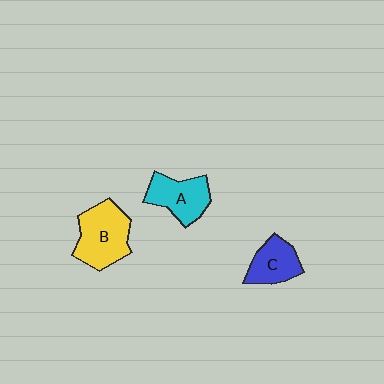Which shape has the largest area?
Shape B (yellow).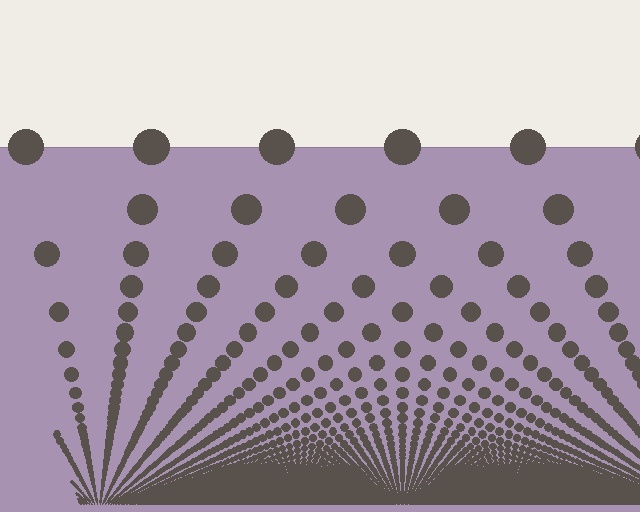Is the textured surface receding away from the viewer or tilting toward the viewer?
The surface appears to tilt toward the viewer. Texture elements get larger and sparser toward the top.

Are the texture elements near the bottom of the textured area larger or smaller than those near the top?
Smaller. The gradient is inverted — elements near the bottom are smaller and denser.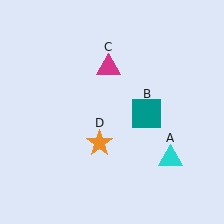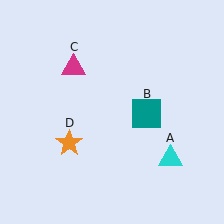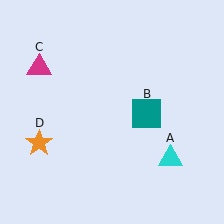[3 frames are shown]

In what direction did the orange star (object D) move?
The orange star (object D) moved left.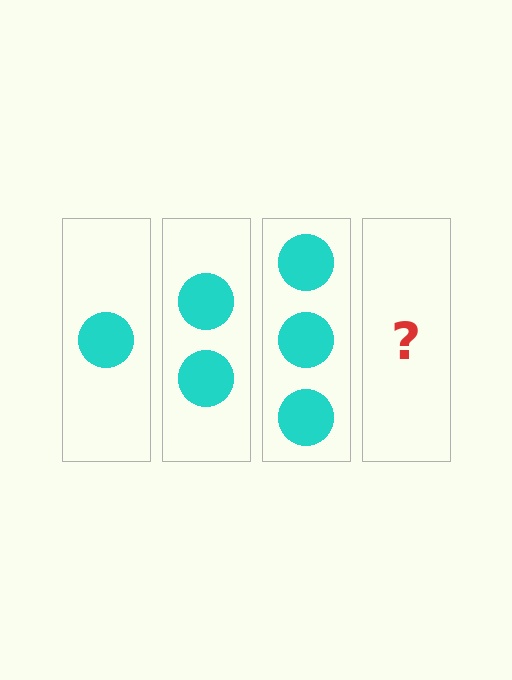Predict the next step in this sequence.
The next step is 4 circles.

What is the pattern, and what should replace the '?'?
The pattern is that each step adds one more circle. The '?' should be 4 circles.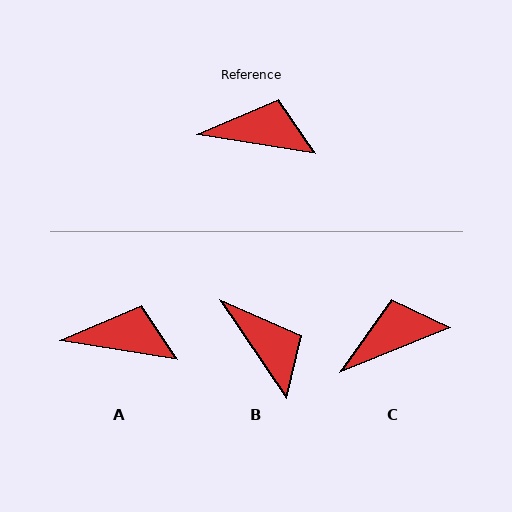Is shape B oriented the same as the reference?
No, it is off by about 47 degrees.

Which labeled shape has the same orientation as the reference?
A.